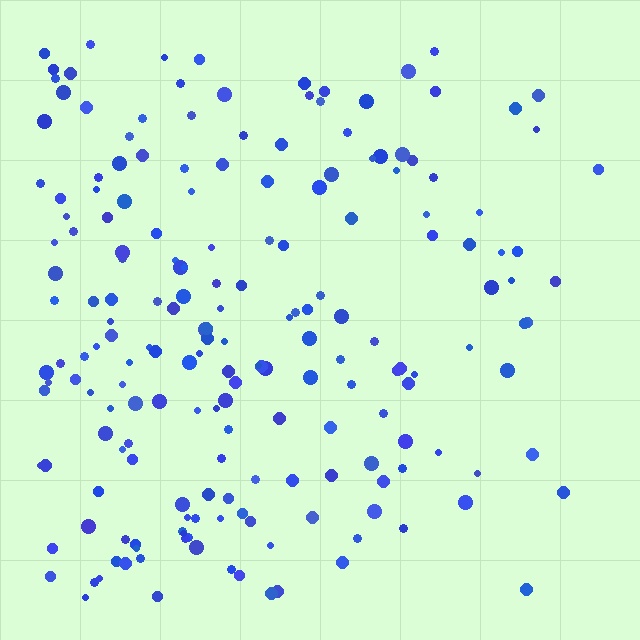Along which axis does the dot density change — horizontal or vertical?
Horizontal.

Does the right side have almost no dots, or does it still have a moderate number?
Still a moderate number, just noticeably fewer than the left.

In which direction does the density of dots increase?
From right to left, with the left side densest.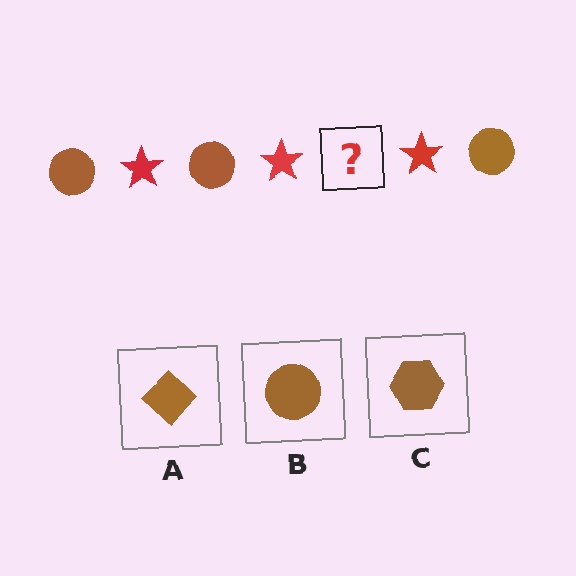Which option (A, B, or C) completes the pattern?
B.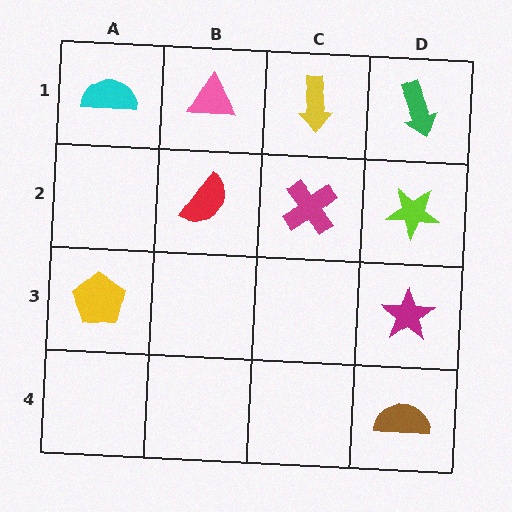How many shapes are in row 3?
2 shapes.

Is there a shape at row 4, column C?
No, that cell is empty.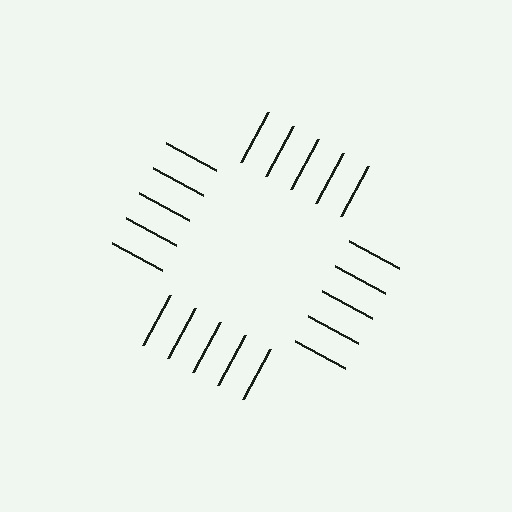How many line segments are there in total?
20 — 5 along each of the 4 edges.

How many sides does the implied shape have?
4 sides — the line-ends trace a square.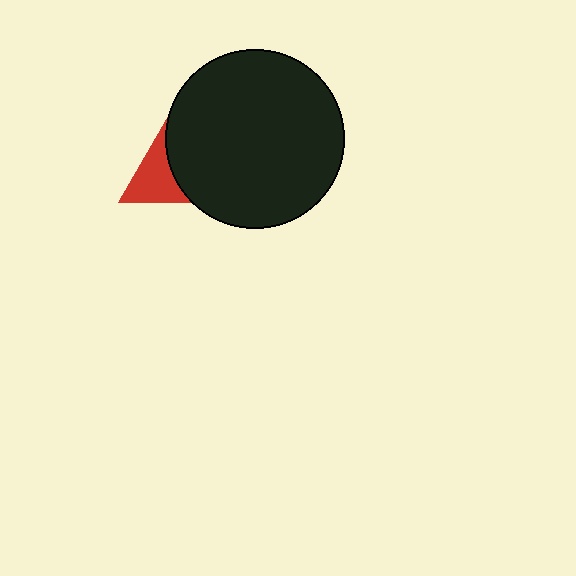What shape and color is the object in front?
The object in front is a black circle.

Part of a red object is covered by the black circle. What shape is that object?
It is a triangle.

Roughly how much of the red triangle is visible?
About half of it is visible (roughly 47%).